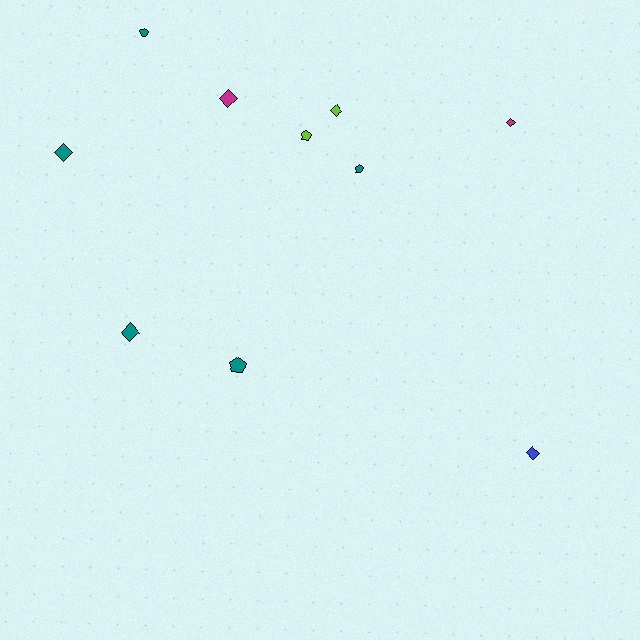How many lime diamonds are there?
There is 1 lime diamond.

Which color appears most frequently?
Teal, with 5 objects.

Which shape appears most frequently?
Diamond, with 6 objects.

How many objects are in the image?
There are 10 objects.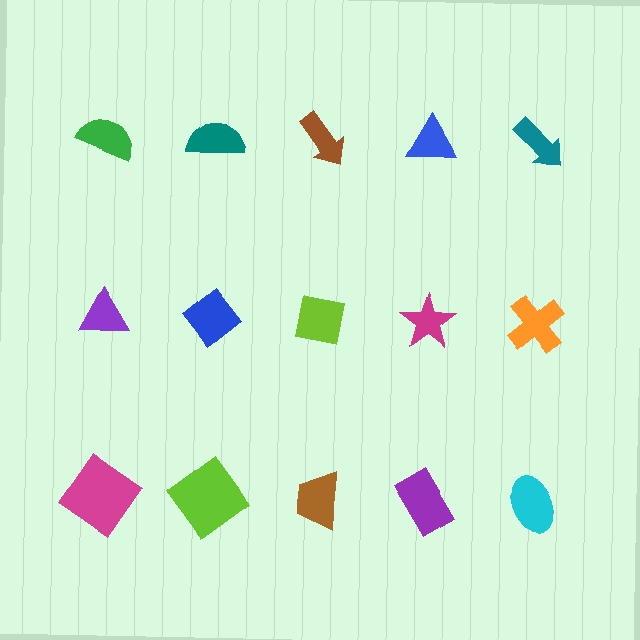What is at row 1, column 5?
A teal arrow.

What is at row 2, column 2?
A blue diamond.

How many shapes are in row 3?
5 shapes.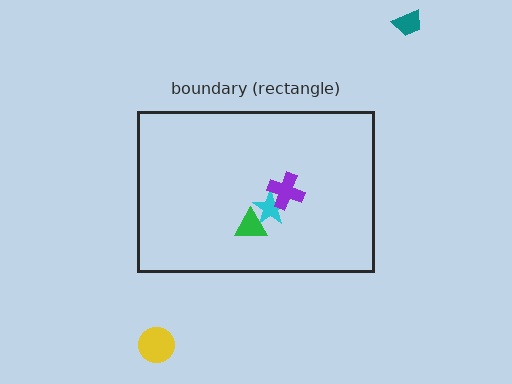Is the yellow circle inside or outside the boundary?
Outside.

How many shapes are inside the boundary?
3 inside, 2 outside.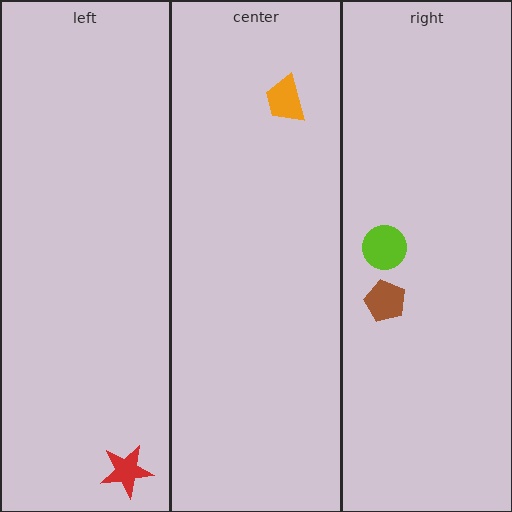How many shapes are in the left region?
1.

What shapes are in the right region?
The brown pentagon, the lime circle.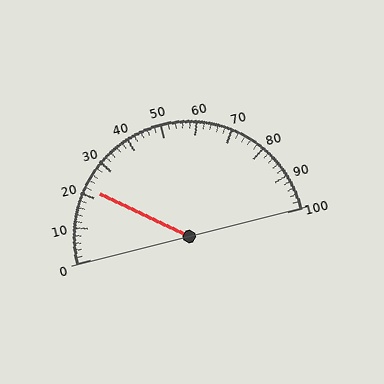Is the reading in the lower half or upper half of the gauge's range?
The reading is in the lower half of the range (0 to 100).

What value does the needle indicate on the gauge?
The needle indicates approximately 22.